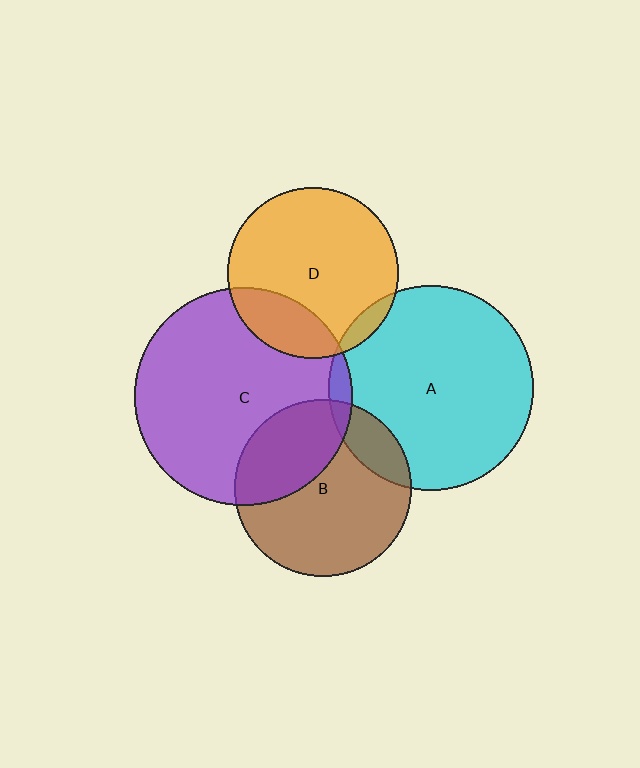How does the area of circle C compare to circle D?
Approximately 1.6 times.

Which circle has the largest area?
Circle C (purple).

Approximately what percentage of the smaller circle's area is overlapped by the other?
Approximately 5%.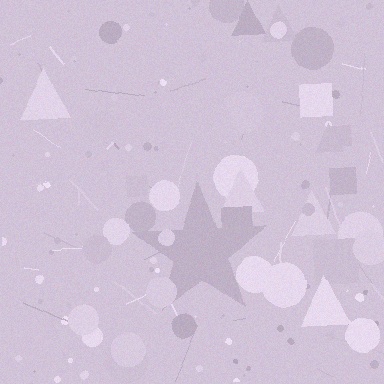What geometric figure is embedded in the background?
A star is embedded in the background.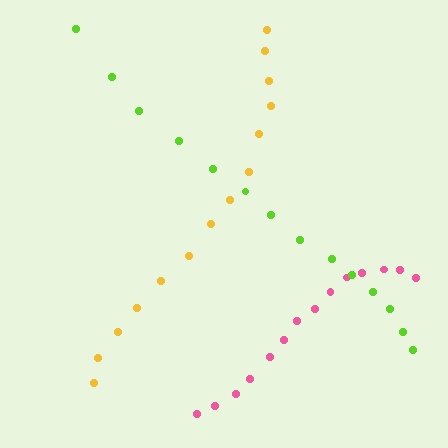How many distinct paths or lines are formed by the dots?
There are 3 distinct paths.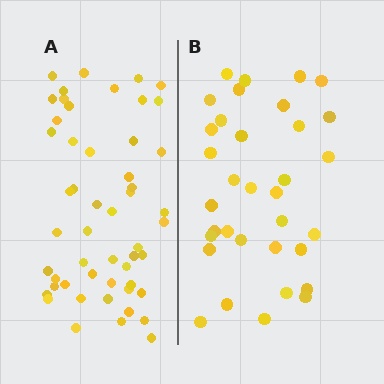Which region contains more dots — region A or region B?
Region A (the left region) has more dots.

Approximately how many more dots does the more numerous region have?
Region A has approximately 20 more dots than region B.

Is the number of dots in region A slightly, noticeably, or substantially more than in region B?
Region A has substantially more. The ratio is roughly 1.5 to 1.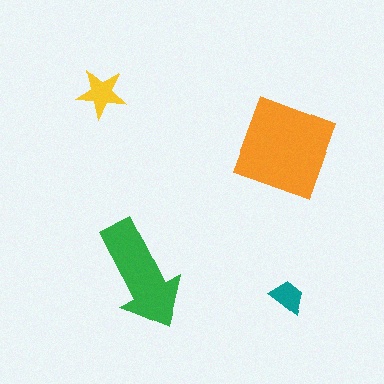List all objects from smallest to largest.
The teal trapezoid, the yellow star, the green arrow, the orange diamond.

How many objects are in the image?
There are 4 objects in the image.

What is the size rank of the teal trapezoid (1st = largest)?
4th.